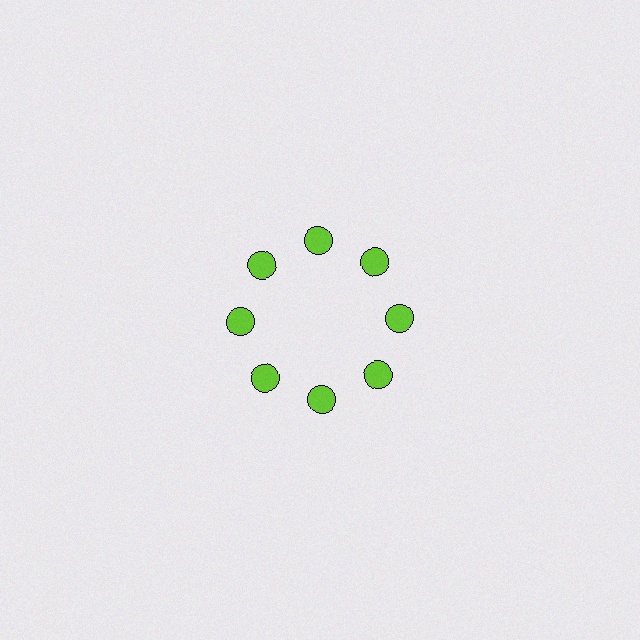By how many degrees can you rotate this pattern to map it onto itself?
The pattern maps onto itself every 45 degrees of rotation.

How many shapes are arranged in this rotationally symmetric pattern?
There are 8 shapes, arranged in 8 groups of 1.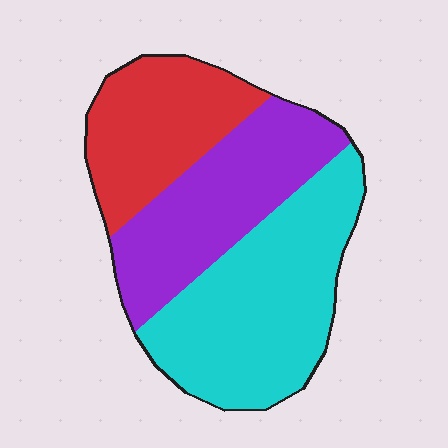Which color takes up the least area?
Red, at roughly 25%.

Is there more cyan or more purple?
Cyan.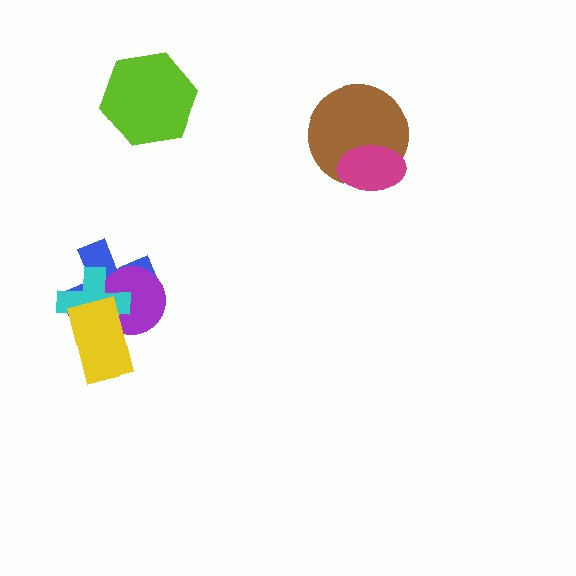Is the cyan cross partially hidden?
Yes, it is partially covered by another shape.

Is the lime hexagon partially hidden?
No, no other shape covers it.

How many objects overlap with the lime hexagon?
0 objects overlap with the lime hexagon.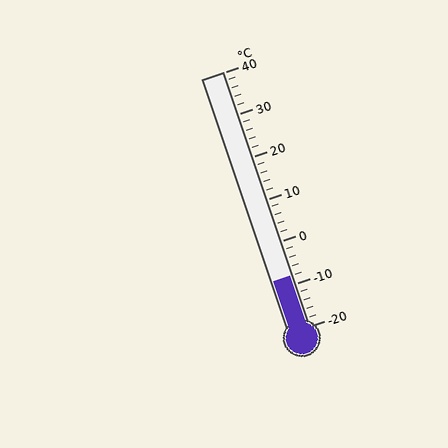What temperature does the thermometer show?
The thermometer shows approximately -8°C.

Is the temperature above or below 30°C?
The temperature is below 30°C.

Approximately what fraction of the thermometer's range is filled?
The thermometer is filled to approximately 20% of its range.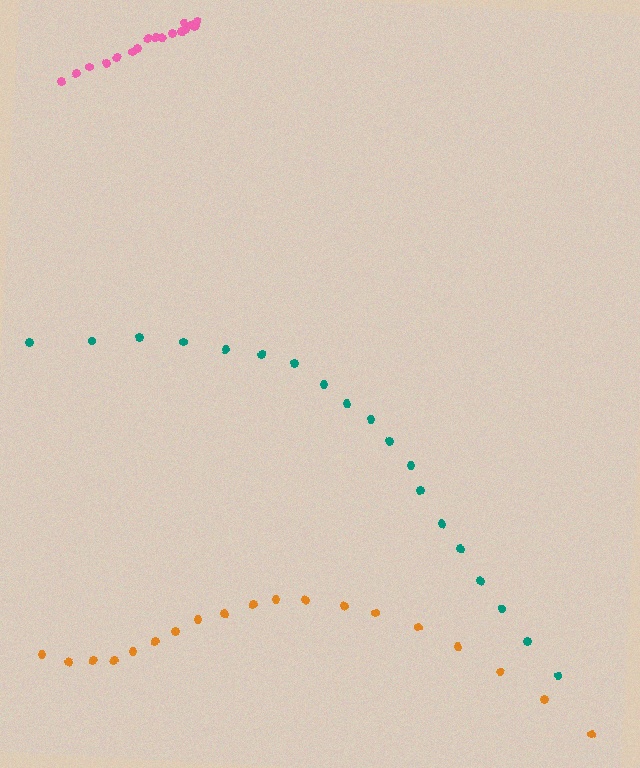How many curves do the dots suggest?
There are 3 distinct paths.